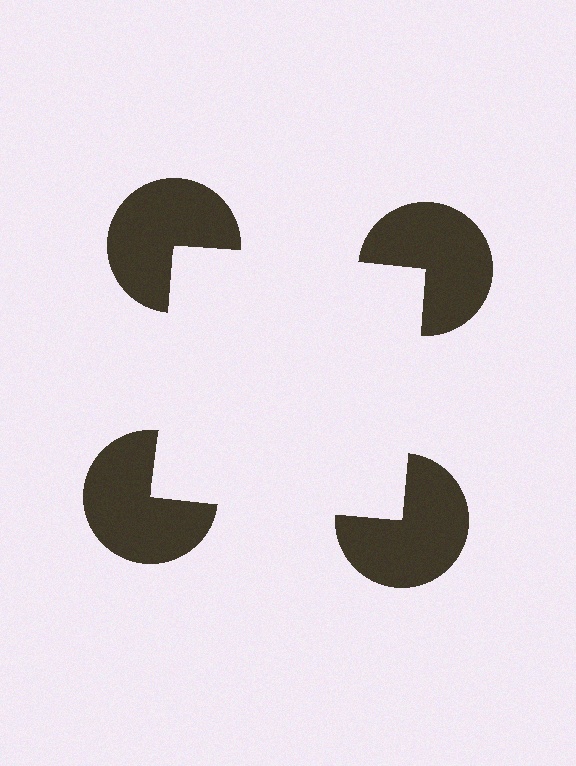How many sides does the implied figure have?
4 sides.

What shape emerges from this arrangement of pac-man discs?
An illusory square — its edges are inferred from the aligned wedge cuts in the pac-man discs, not physically drawn.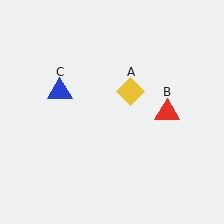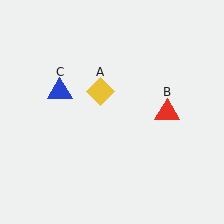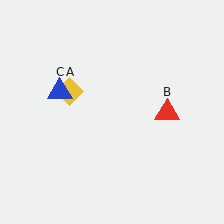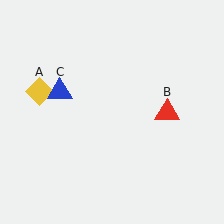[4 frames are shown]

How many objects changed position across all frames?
1 object changed position: yellow diamond (object A).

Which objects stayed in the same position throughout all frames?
Red triangle (object B) and blue triangle (object C) remained stationary.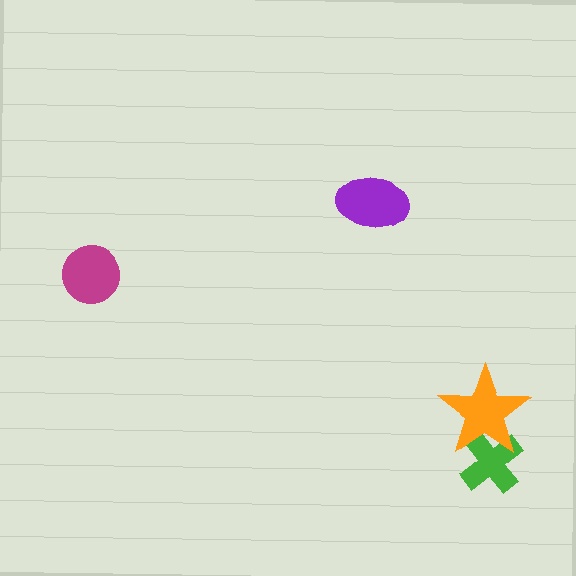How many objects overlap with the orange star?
1 object overlaps with the orange star.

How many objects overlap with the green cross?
1 object overlaps with the green cross.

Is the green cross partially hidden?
Yes, it is partially covered by another shape.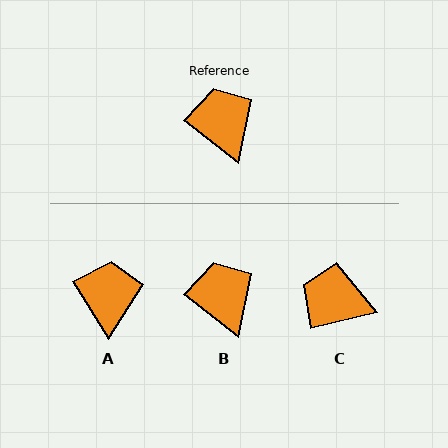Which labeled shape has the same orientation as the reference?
B.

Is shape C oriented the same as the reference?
No, it is off by about 51 degrees.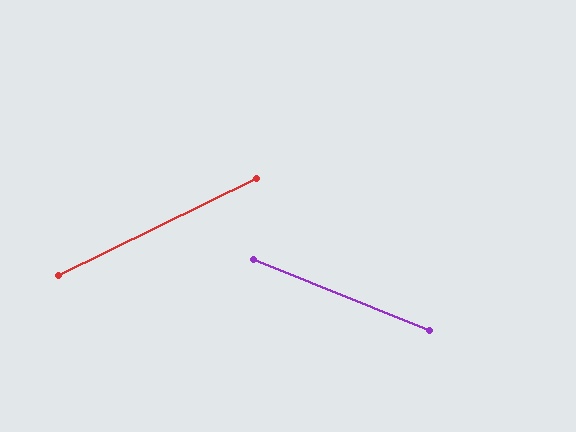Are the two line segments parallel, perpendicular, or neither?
Neither parallel nor perpendicular — they differ by about 48°.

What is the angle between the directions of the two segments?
Approximately 48 degrees.